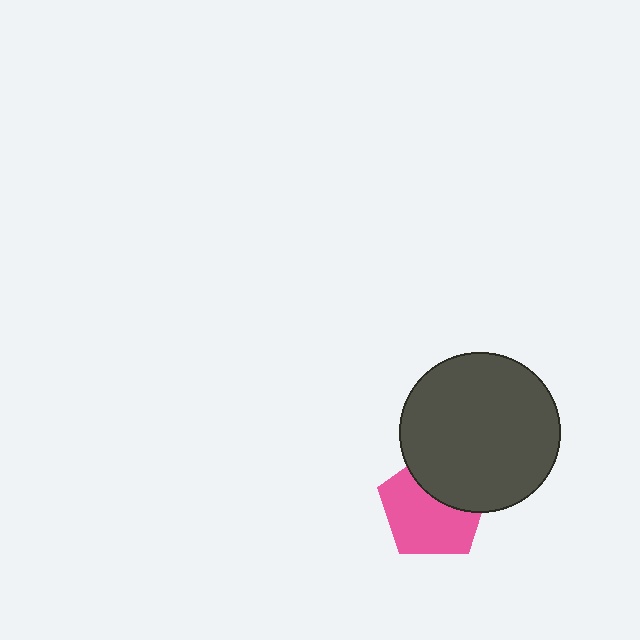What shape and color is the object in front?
The object in front is a dark gray circle.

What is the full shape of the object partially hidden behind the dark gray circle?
The partially hidden object is a pink pentagon.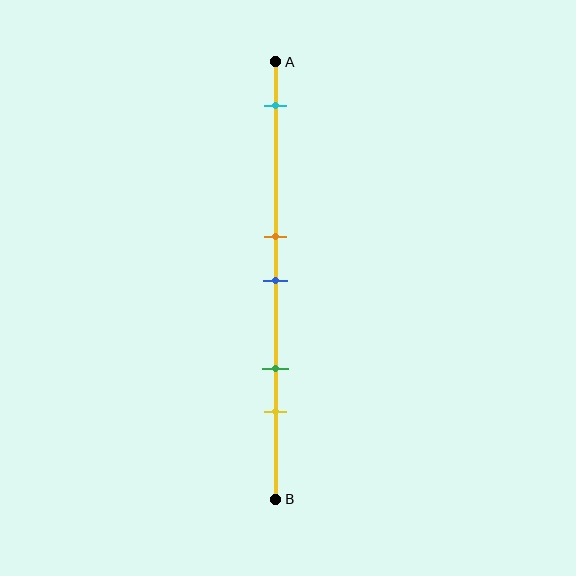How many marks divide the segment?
There are 5 marks dividing the segment.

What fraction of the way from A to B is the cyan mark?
The cyan mark is approximately 10% (0.1) of the way from A to B.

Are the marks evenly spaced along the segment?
No, the marks are not evenly spaced.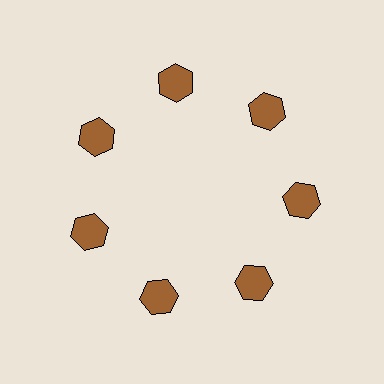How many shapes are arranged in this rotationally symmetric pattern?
There are 7 shapes, arranged in 7 groups of 1.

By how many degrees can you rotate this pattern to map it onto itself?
The pattern maps onto itself every 51 degrees of rotation.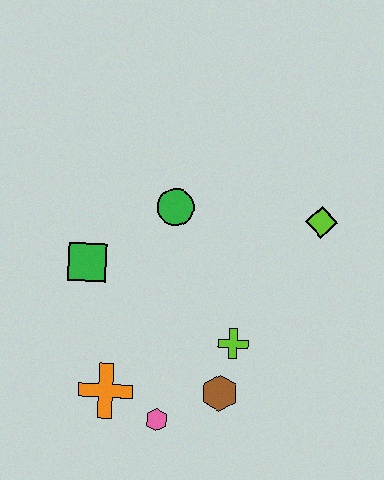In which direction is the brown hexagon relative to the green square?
The brown hexagon is to the right of the green square.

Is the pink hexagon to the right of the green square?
Yes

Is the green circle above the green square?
Yes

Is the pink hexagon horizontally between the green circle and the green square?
Yes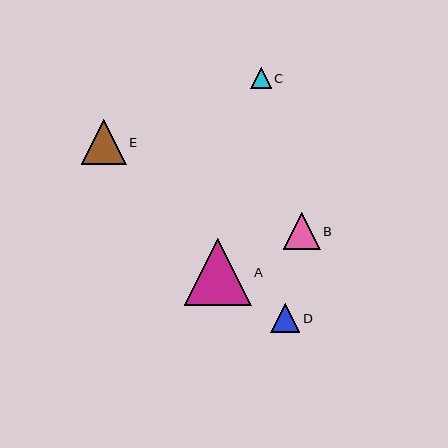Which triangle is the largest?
Triangle A is the largest with a size of approximately 67 pixels.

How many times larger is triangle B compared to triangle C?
Triangle B is approximately 1.8 times the size of triangle C.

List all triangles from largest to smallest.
From largest to smallest: A, E, B, D, C.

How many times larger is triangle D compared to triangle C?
Triangle D is approximately 1.4 times the size of triangle C.